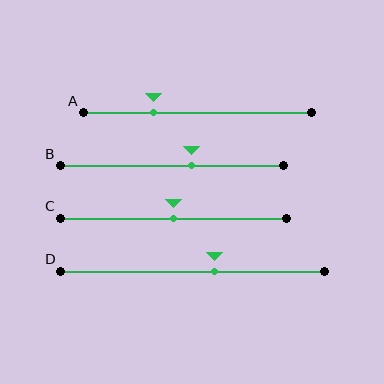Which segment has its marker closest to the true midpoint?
Segment C has its marker closest to the true midpoint.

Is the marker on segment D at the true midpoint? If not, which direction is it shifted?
No, the marker on segment D is shifted to the right by about 9% of the segment length.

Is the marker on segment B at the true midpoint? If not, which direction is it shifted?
No, the marker on segment B is shifted to the right by about 9% of the segment length.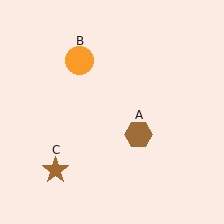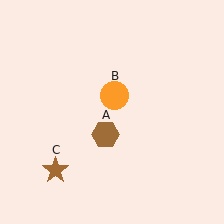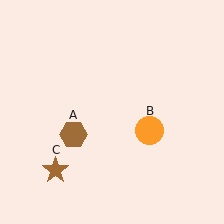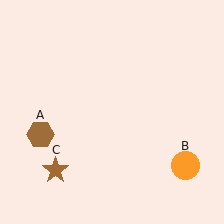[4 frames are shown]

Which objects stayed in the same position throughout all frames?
Brown star (object C) remained stationary.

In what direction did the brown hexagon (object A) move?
The brown hexagon (object A) moved left.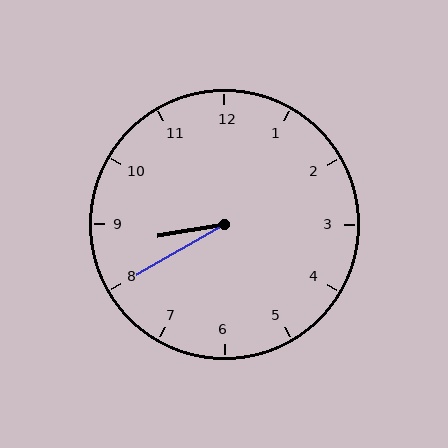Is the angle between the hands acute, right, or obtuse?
It is acute.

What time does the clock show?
8:40.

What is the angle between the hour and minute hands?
Approximately 20 degrees.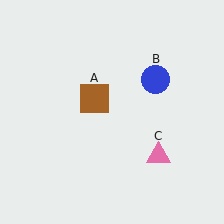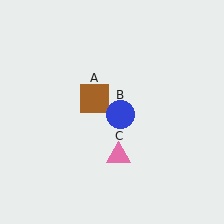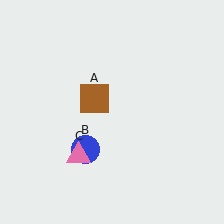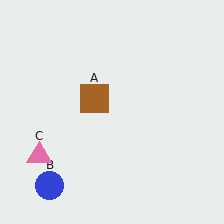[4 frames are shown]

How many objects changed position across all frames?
2 objects changed position: blue circle (object B), pink triangle (object C).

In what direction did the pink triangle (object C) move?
The pink triangle (object C) moved left.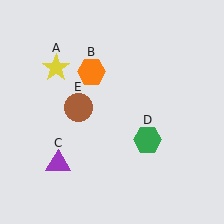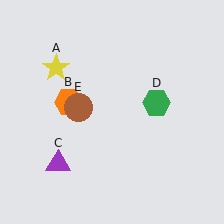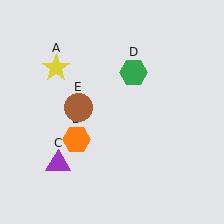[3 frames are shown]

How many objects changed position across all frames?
2 objects changed position: orange hexagon (object B), green hexagon (object D).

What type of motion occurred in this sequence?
The orange hexagon (object B), green hexagon (object D) rotated counterclockwise around the center of the scene.